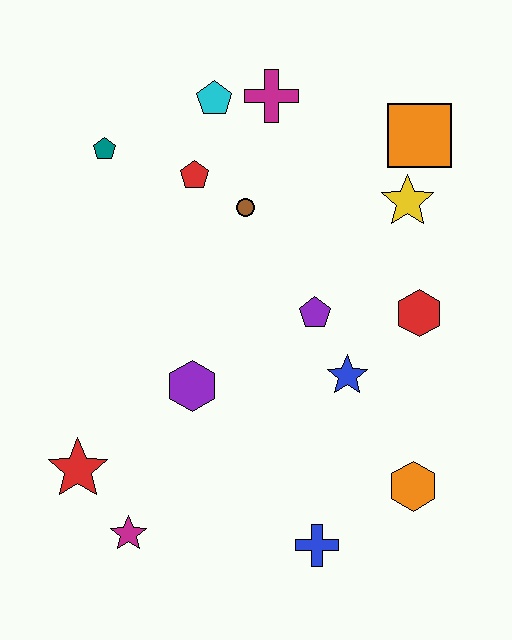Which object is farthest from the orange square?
The magenta star is farthest from the orange square.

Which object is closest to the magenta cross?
The cyan pentagon is closest to the magenta cross.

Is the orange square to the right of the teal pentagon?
Yes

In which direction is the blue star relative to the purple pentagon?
The blue star is below the purple pentagon.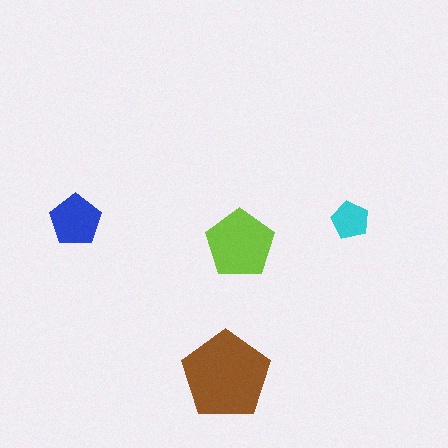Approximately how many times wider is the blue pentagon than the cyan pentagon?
About 1.5 times wider.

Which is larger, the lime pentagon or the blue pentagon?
The lime one.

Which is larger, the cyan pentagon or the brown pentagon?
The brown one.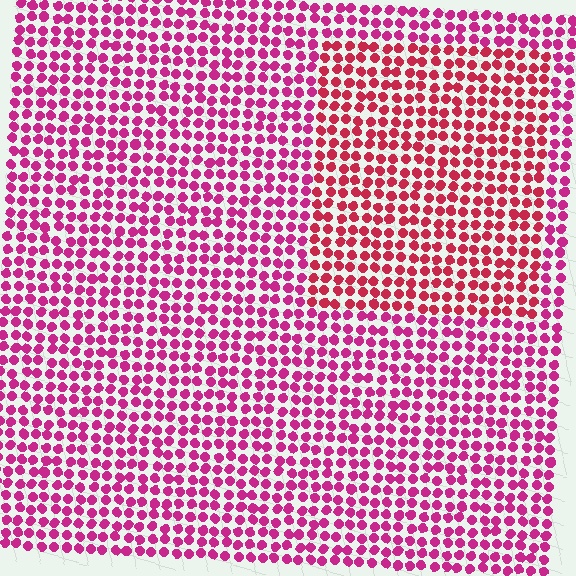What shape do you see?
I see a rectangle.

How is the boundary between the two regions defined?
The boundary is defined purely by a slight shift in hue (about 24 degrees). Spacing, size, and orientation are identical on both sides.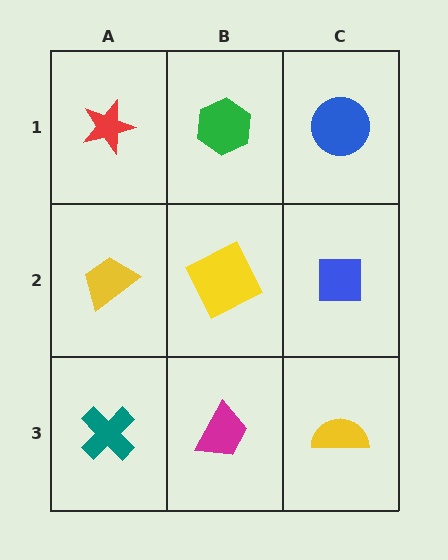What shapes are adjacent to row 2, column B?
A green hexagon (row 1, column B), a magenta trapezoid (row 3, column B), a yellow trapezoid (row 2, column A), a blue square (row 2, column C).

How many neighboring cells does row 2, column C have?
3.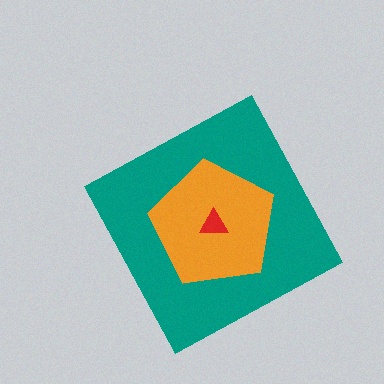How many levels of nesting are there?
3.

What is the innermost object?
The red triangle.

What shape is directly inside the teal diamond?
The orange pentagon.